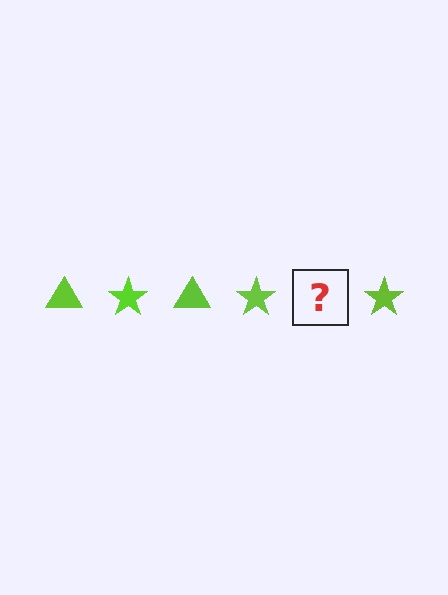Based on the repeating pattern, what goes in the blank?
The blank should be a lime triangle.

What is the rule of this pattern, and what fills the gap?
The rule is that the pattern cycles through triangle, star shapes in lime. The gap should be filled with a lime triangle.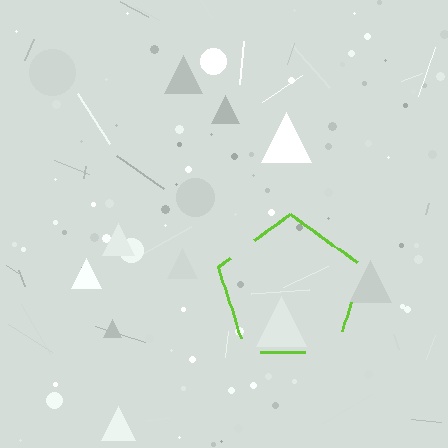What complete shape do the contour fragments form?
The contour fragments form a pentagon.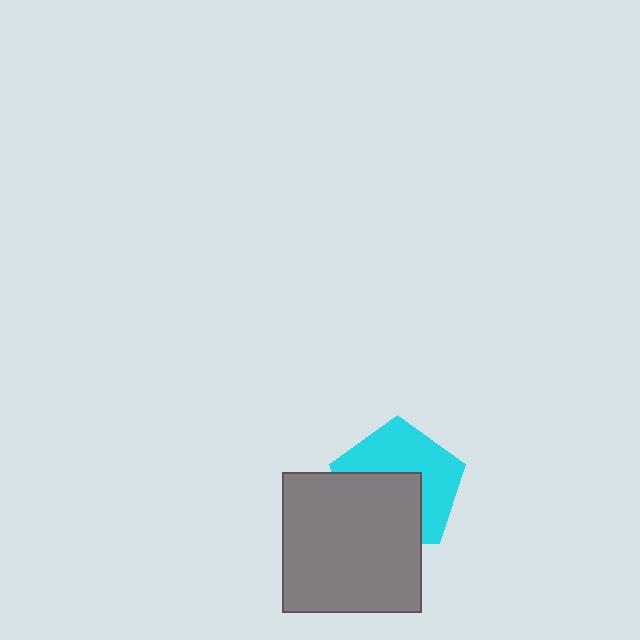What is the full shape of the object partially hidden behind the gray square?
The partially hidden object is a cyan pentagon.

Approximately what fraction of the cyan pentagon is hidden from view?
Roughly 46% of the cyan pentagon is hidden behind the gray square.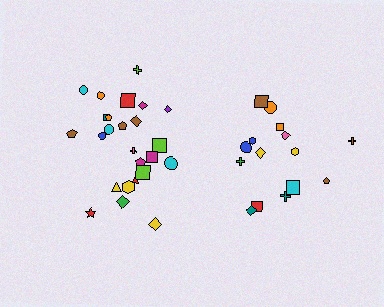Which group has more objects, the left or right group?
The left group.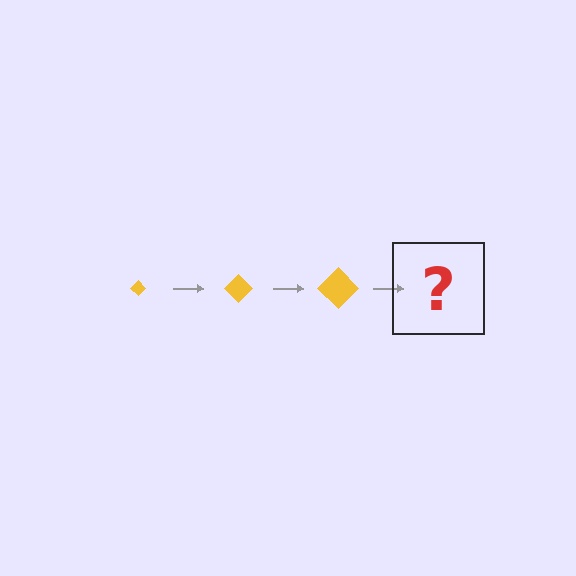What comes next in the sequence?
The next element should be a yellow diamond, larger than the previous one.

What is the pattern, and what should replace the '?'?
The pattern is that the diamond gets progressively larger each step. The '?' should be a yellow diamond, larger than the previous one.